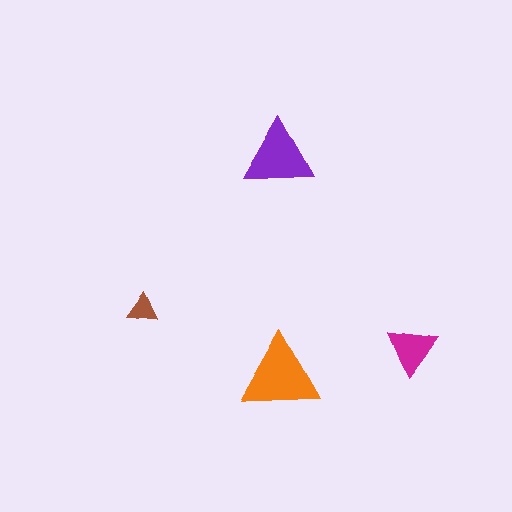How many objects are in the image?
There are 4 objects in the image.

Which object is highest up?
The purple triangle is topmost.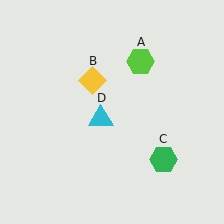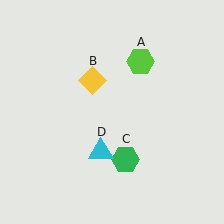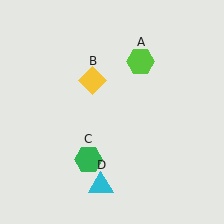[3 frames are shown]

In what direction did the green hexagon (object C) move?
The green hexagon (object C) moved left.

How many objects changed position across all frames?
2 objects changed position: green hexagon (object C), cyan triangle (object D).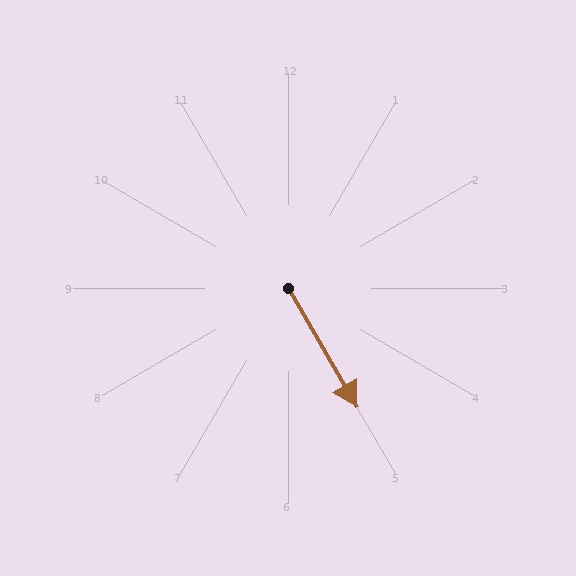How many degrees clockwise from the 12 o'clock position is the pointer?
Approximately 150 degrees.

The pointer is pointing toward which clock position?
Roughly 5 o'clock.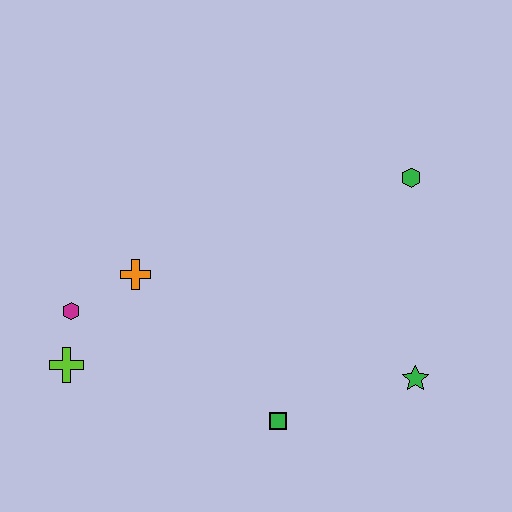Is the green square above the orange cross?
No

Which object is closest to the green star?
The green square is closest to the green star.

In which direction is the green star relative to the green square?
The green star is to the right of the green square.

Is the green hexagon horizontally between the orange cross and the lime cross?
No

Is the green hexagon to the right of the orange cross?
Yes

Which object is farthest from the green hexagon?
The lime cross is farthest from the green hexagon.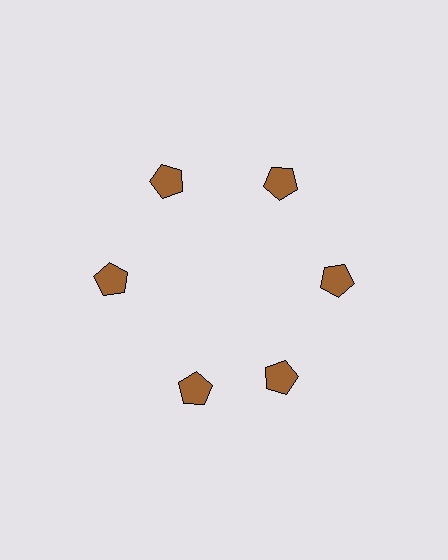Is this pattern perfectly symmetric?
No. The 6 brown pentagons are arranged in a ring, but one element near the 7 o'clock position is rotated out of alignment along the ring, breaking the 6-fold rotational symmetry.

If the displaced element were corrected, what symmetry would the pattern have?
It would have 6-fold rotational symmetry — the pattern would map onto itself every 60 degrees.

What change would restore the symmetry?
The symmetry would be restored by rotating it back into even spacing with its neighbors so that all 6 pentagons sit at equal angles and equal distance from the center.